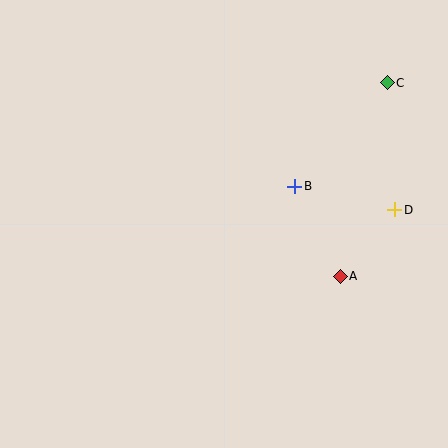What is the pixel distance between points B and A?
The distance between B and A is 101 pixels.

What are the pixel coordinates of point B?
Point B is at (295, 186).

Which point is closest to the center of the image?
Point B at (295, 186) is closest to the center.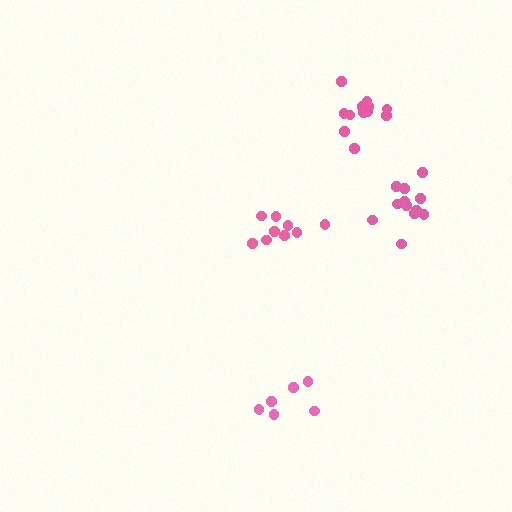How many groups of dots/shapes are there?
There are 4 groups.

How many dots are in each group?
Group 1: 12 dots, Group 2: 9 dots, Group 3: 12 dots, Group 4: 6 dots (39 total).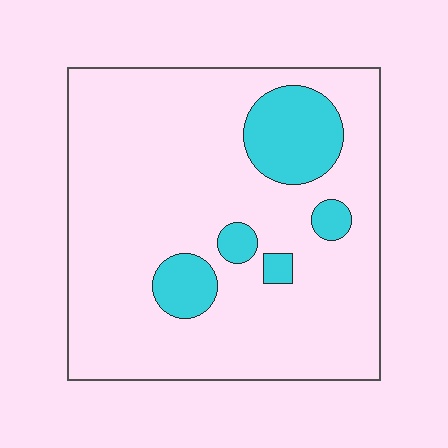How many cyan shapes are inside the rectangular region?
5.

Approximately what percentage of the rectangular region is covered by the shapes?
Approximately 15%.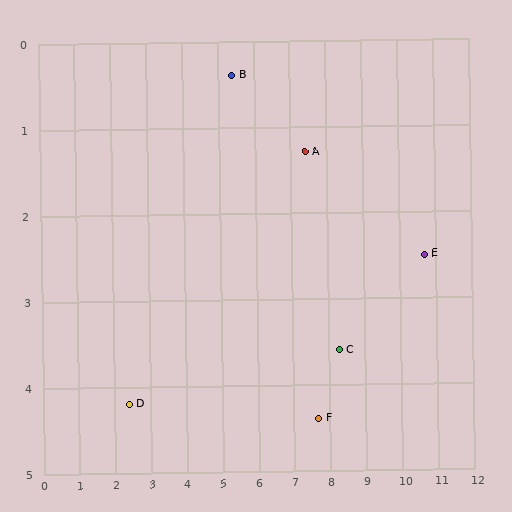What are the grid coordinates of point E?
Point E is at approximately (10.7, 2.5).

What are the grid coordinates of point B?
Point B is at approximately (5.4, 0.4).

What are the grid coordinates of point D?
Point D is at approximately (2.4, 4.2).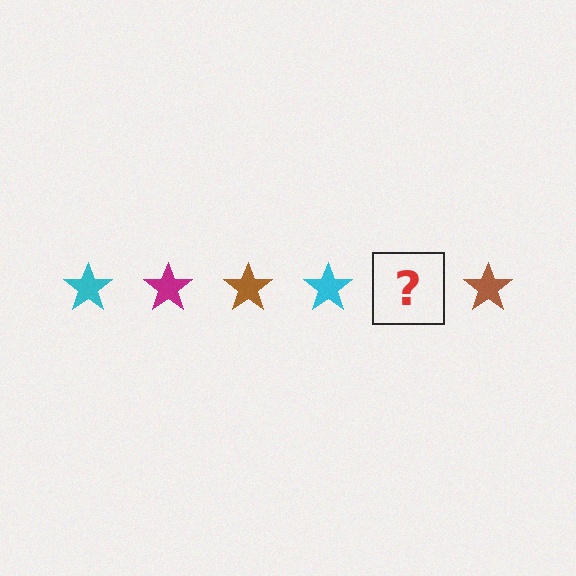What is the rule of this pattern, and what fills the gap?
The rule is that the pattern cycles through cyan, magenta, brown stars. The gap should be filled with a magenta star.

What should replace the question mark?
The question mark should be replaced with a magenta star.